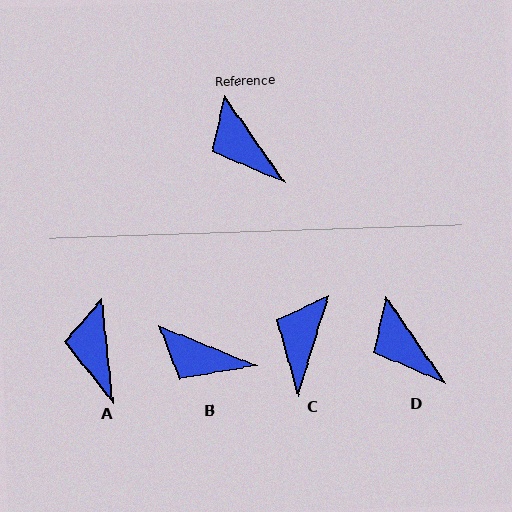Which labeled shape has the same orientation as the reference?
D.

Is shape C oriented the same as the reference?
No, it is off by about 51 degrees.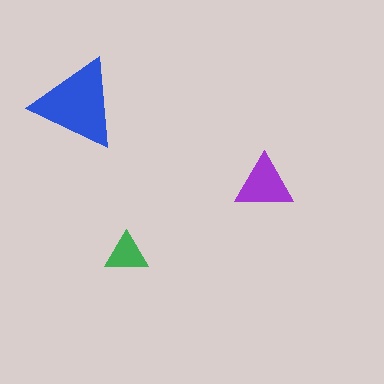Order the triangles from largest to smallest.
the blue one, the purple one, the green one.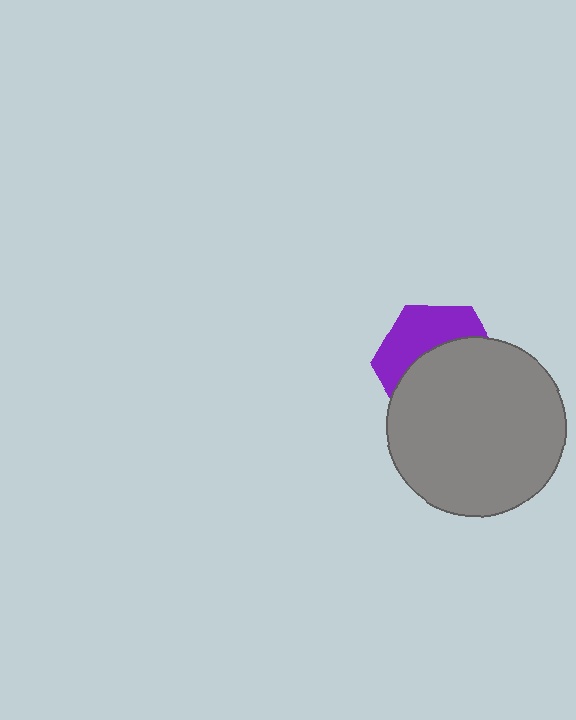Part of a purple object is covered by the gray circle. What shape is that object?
It is a hexagon.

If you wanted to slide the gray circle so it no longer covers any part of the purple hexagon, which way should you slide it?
Slide it down — that is the most direct way to separate the two shapes.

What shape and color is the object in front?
The object in front is a gray circle.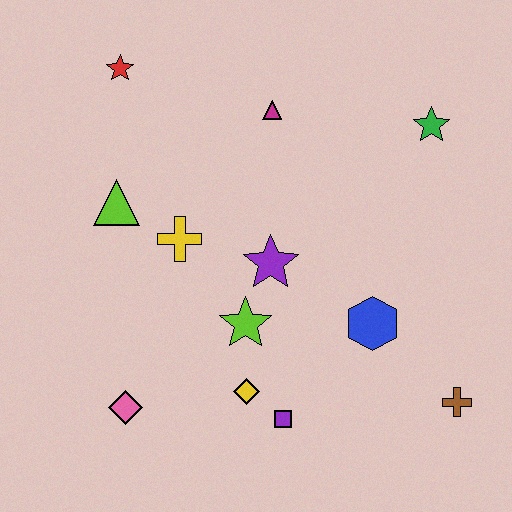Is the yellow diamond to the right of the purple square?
No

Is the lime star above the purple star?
No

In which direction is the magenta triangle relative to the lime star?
The magenta triangle is above the lime star.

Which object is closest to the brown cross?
The blue hexagon is closest to the brown cross.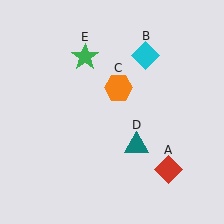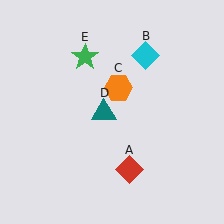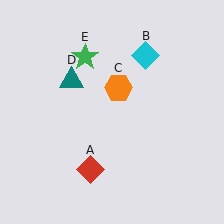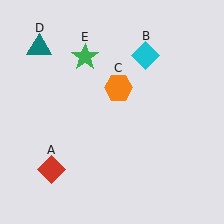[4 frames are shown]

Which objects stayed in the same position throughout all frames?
Cyan diamond (object B) and orange hexagon (object C) and green star (object E) remained stationary.